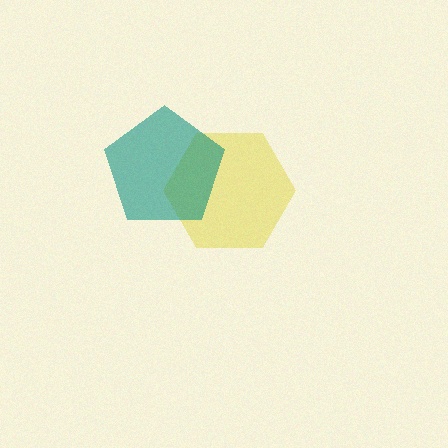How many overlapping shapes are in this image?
There are 2 overlapping shapes in the image.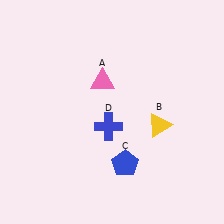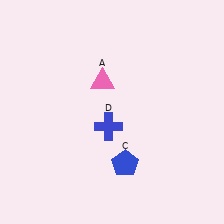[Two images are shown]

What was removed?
The yellow triangle (B) was removed in Image 2.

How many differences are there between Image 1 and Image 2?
There is 1 difference between the two images.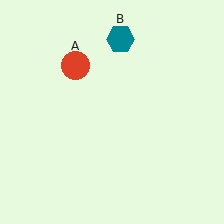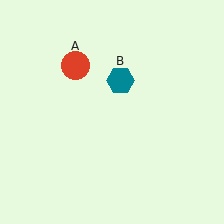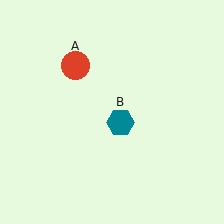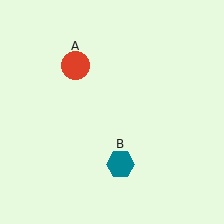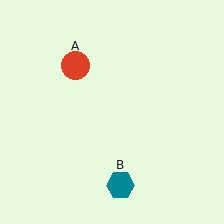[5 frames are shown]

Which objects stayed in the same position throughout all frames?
Red circle (object A) remained stationary.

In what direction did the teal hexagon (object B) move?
The teal hexagon (object B) moved down.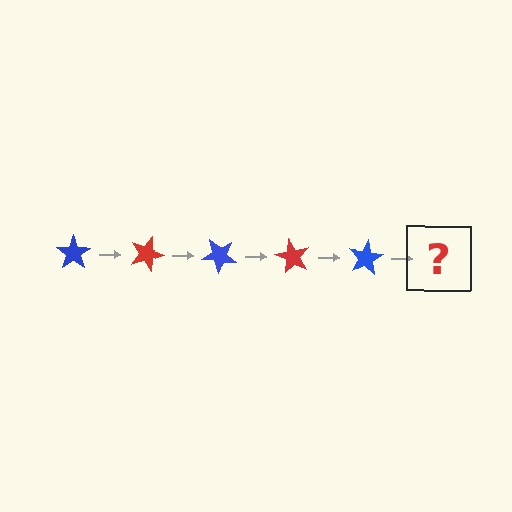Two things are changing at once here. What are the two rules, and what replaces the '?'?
The two rules are that it rotates 20 degrees each step and the color cycles through blue and red. The '?' should be a red star, rotated 100 degrees from the start.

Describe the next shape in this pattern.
It should be a red star, rotated 100 degrees from the start.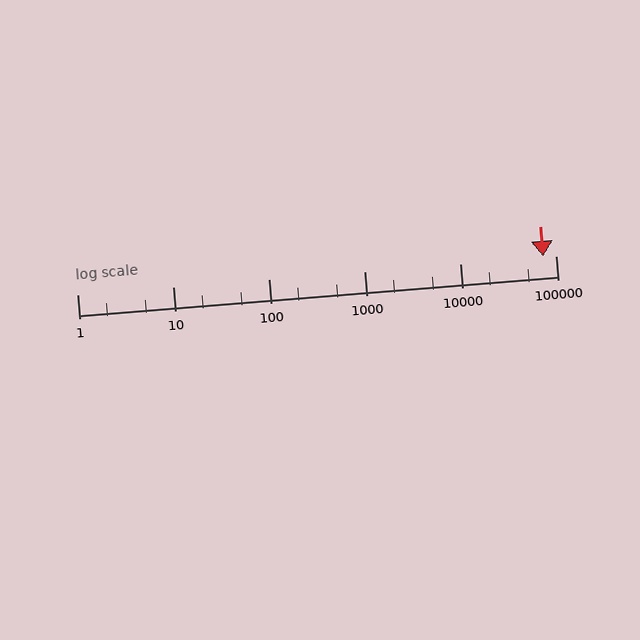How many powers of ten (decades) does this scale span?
The scale spans 5 decades, from 1 to 100000.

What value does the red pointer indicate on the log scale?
The pointer indicates approximately 74000.